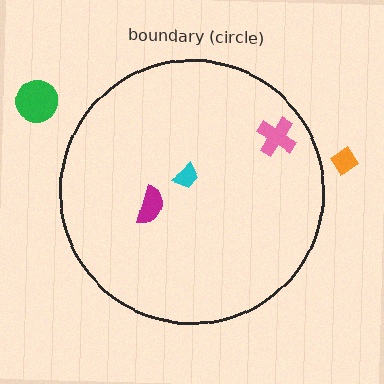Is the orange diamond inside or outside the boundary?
Outside.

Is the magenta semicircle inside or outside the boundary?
Inside.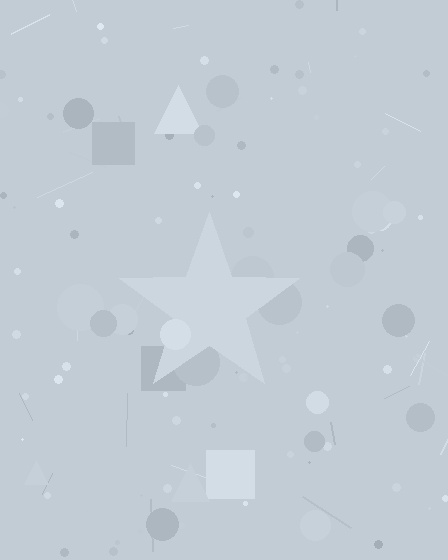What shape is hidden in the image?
A star is hidden in the image.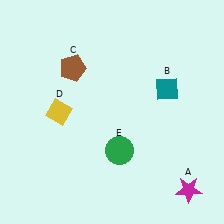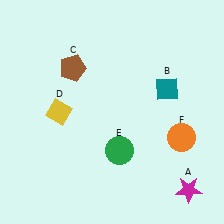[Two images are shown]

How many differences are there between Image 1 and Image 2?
There is 1 difference between the two images.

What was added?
An orange circle (F) was added in Image 2.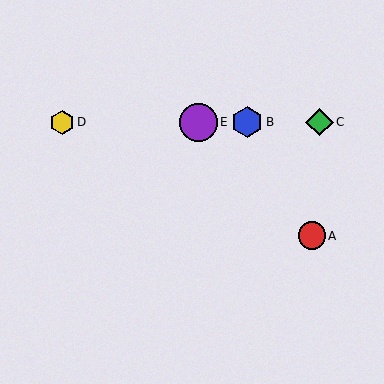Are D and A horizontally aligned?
No, D is at y≈122 and A is at y≈236.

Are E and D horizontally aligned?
Yes, both are at y≈122.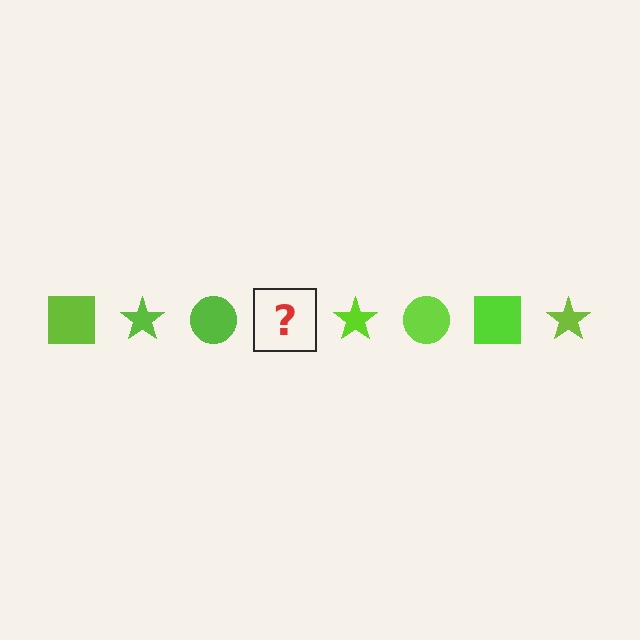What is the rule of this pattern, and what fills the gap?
The rule is that the pattern cycles through square, star, circle shapes in lime. The gap should be filled with a lime square.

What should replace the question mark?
The question mark should be replaced with a lime square.